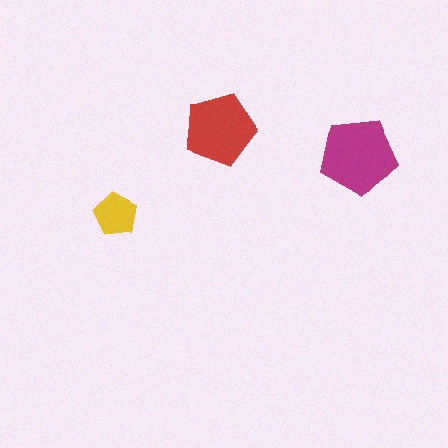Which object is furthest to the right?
The magenta pentagon is rightmost.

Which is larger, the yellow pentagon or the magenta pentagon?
The magenta one.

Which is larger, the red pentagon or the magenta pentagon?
The magenta one.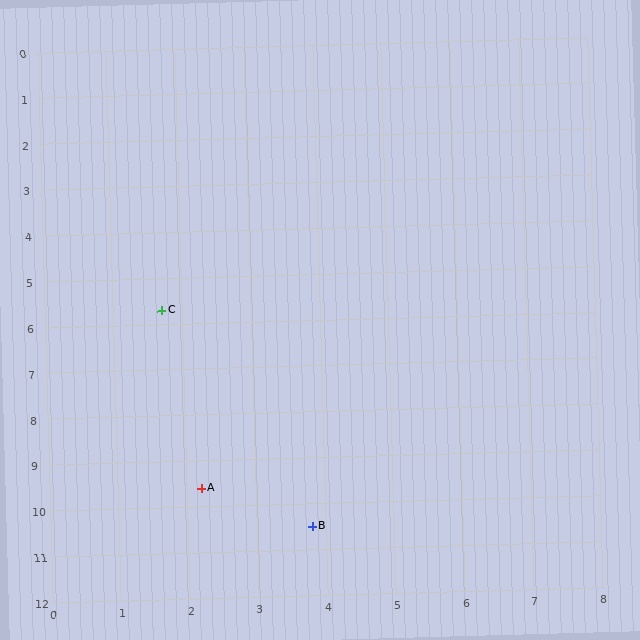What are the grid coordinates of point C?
Point C is at approximately (1.7, 5.7).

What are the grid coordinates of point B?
Point B is at approximately (3.8, 10.5).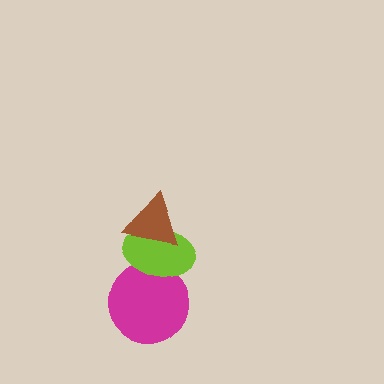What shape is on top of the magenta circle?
The lime ellipse is on top of the magenta circle.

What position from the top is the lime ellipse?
The lime ellipse is 2nd from the top.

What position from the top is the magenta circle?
The magenta circle is 3rd from the top.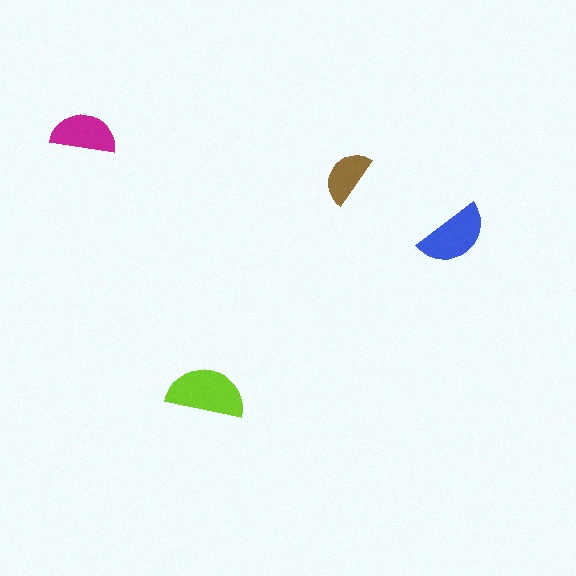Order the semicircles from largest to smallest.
the lime one, the blue one, the magenta one, the brown one.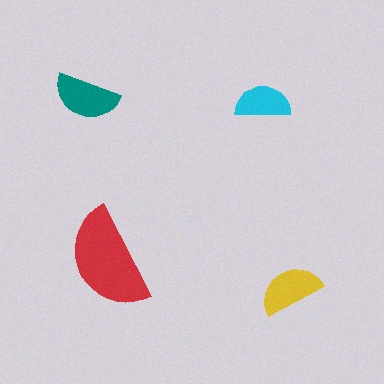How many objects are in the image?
There are 4 objects in the image.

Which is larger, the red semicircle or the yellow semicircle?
The red one.